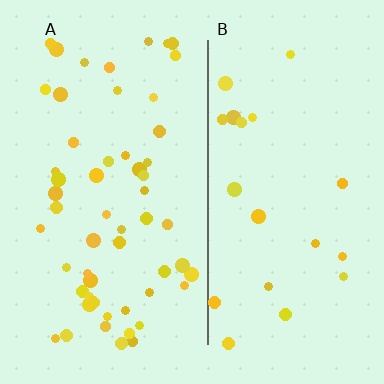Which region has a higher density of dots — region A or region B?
A (the left).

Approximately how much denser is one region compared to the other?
Approximately 2.7× — region A over region B.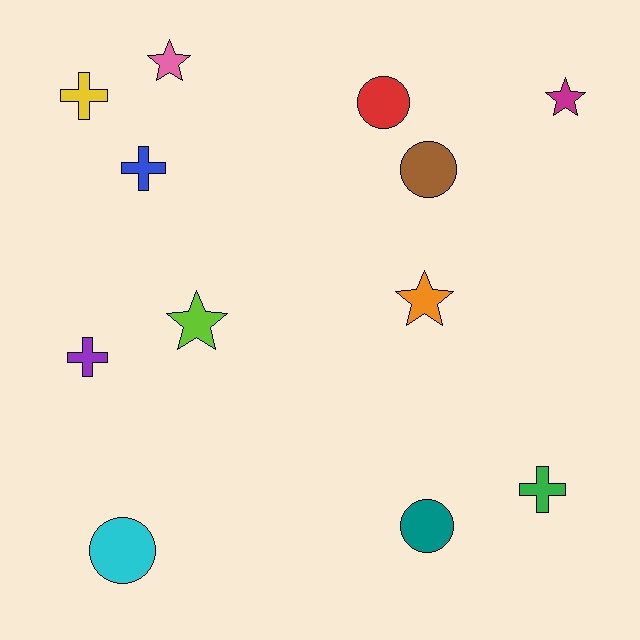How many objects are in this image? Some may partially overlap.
There are 12 objects.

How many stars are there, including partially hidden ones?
There are 4 stars.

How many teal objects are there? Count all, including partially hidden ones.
There is 1 teal object.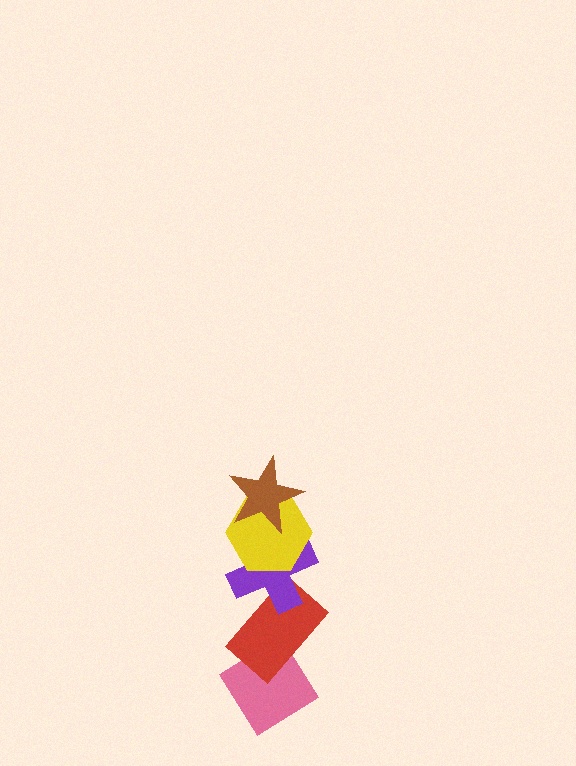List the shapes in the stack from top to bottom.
From top to bottom: the brown star, the yellow hexagon, the purple cross, the red rectangle, the pink diamond.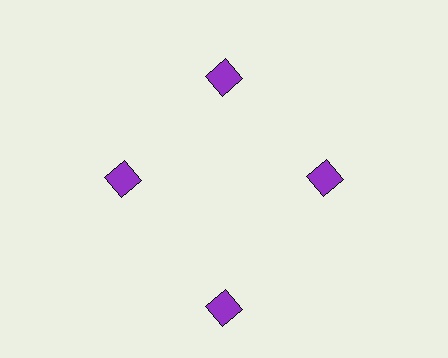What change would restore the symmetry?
The symmetry would be restored by moving it inward, back onto the ring so that all 4 squares sit at equal angles and equal distance from the center.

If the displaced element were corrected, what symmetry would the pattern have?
It would have 4-fold rotational symmetry — the pattern would map onto itself every 90 degrees.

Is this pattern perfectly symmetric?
No. The 4 purple squares are arranged in a ring, but one element near the 6 o'clock position is pushed outward from the center, breaking the 4-fold rotational symmetry.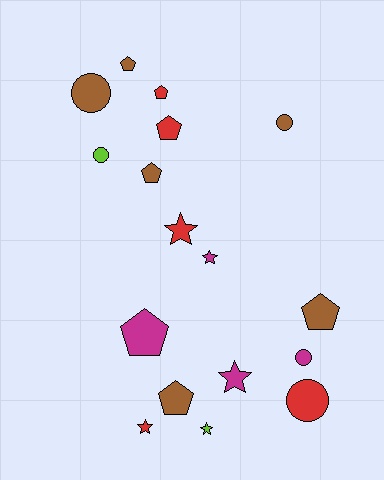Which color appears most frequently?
Brown, with 6 objects.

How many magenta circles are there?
There is 1 magenta circle.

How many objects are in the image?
There are 17 objects.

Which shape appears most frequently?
Pentagon, with 7 objects.